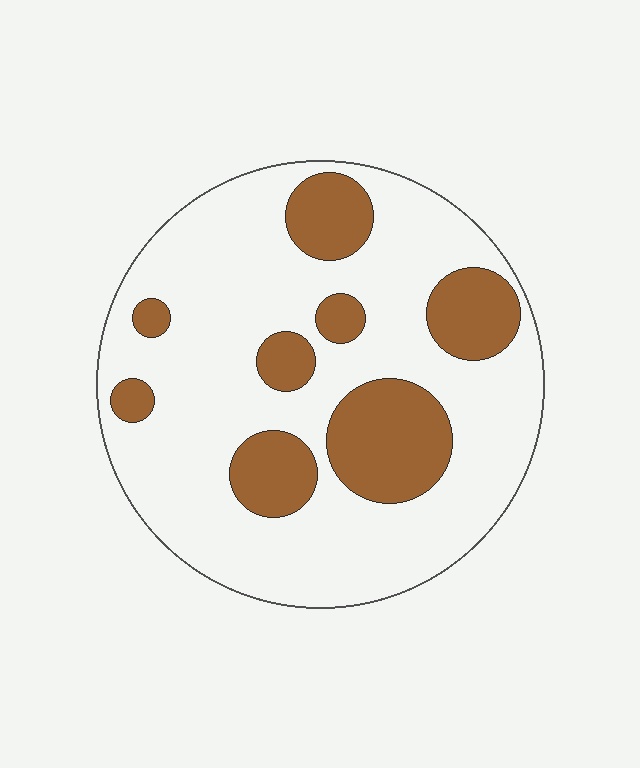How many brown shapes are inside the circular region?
8.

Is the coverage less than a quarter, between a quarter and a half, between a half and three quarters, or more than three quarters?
Between a quarter and a half.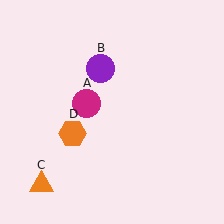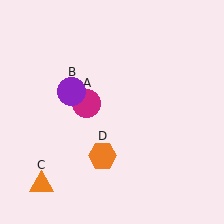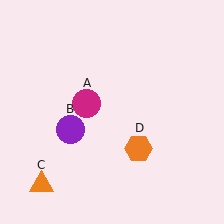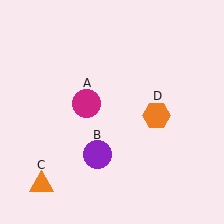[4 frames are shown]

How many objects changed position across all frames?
2 objects changed position: purple circle (object B), orange hexagon (object D).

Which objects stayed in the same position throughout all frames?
Magenta circle (object A) and orange triangle (object C) remained stationary.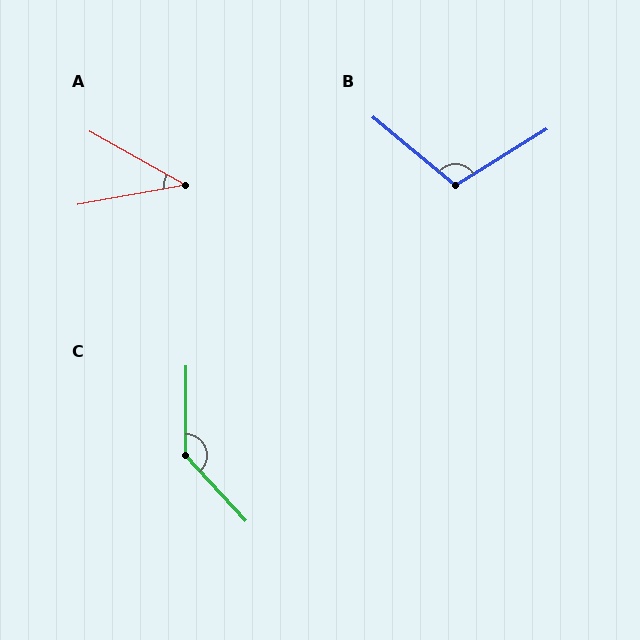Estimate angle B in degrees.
Approximately 108 degrees.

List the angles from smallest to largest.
A (40°), B (108°), C (138°).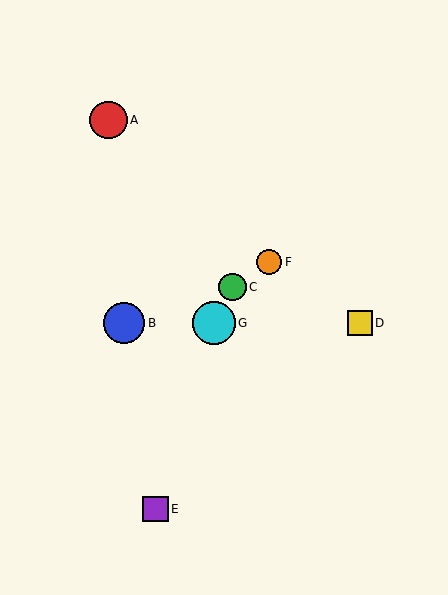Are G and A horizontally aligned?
No, G is at y≈323 and A is at y≈120.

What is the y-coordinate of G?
Object G is at y≈323.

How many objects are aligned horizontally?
3 objects (B, D, G) are aligned horizontally.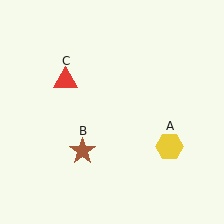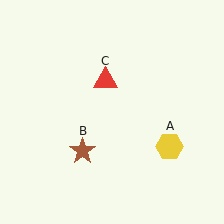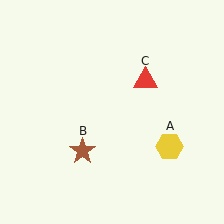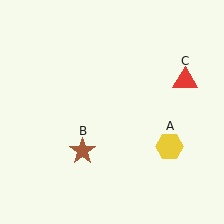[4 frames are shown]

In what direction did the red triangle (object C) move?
The red triangle (object C) moved right.